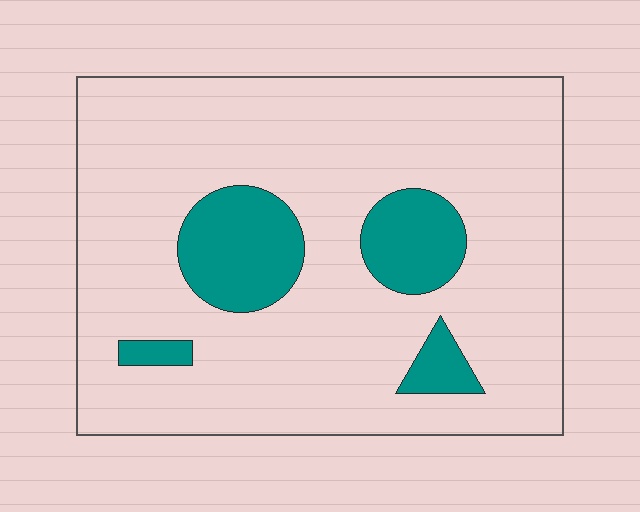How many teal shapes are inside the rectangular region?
4.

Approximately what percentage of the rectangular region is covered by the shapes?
Approximately 15%.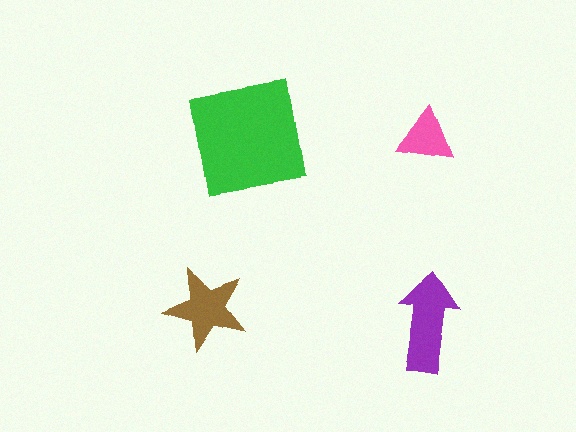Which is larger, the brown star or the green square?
The green square.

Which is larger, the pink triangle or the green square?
The green square.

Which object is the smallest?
The pink triangle.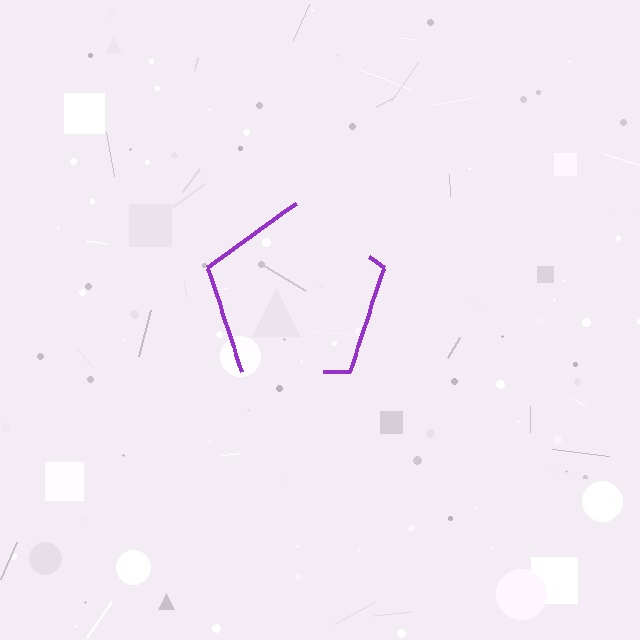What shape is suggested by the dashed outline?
The dashed outline suggests a pentagon.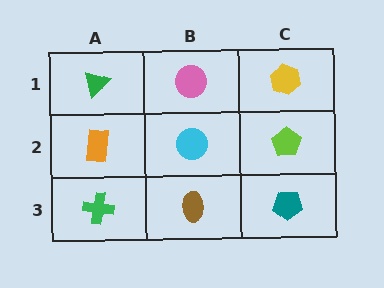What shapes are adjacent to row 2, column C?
A yellow hexagon (row 1, column C), a teal pentagon (row 3, column C), a cyan circle (row 2, column B).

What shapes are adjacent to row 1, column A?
An orange rectangle (row 2, column A), a pink circle (row 1, column B).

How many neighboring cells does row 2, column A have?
3.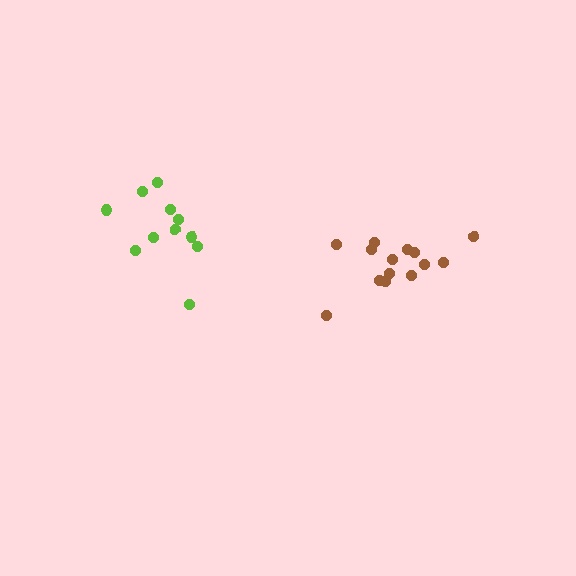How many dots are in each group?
Group 1: 11 dots, Group 2: 14 dots (25 total).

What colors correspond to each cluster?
The clusters are colored: lime, brown.